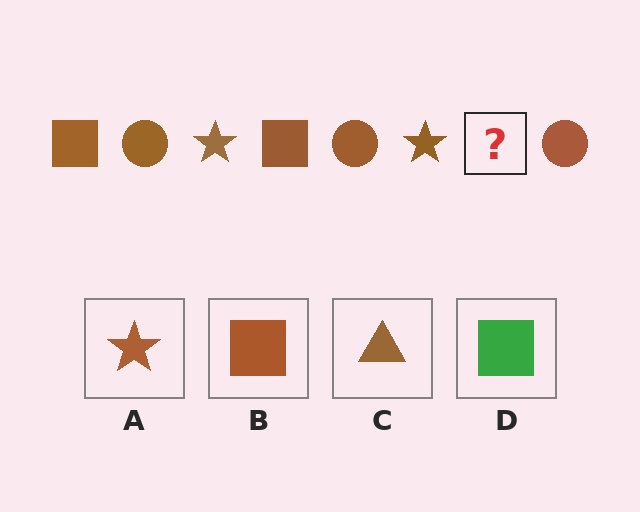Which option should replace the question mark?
Option B.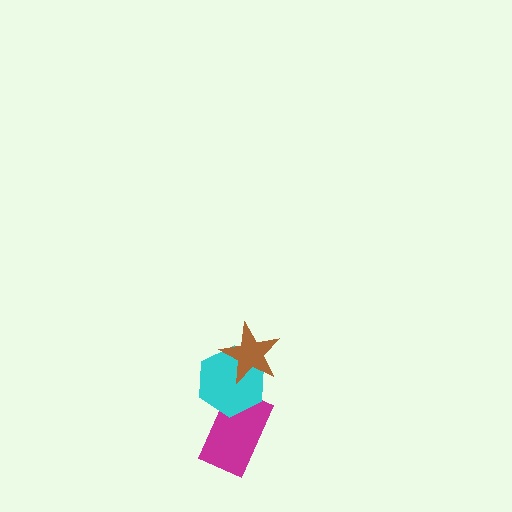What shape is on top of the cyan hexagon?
The brown star is on top of the cyan hexagon.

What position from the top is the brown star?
The brown star is 1st from the top.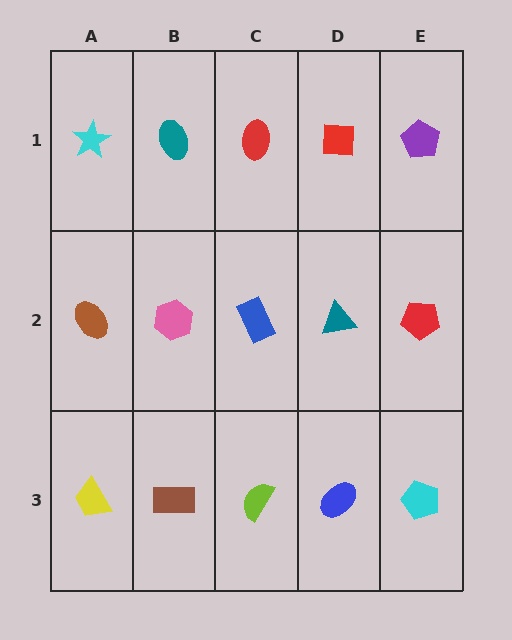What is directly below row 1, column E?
A red pentagon.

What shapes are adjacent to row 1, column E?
A red pentagon (row 2, column E), a red square (row 1, column D).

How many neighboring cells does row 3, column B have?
3.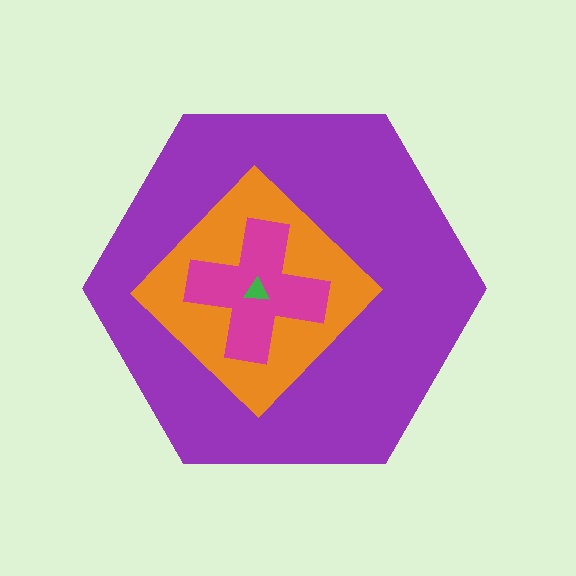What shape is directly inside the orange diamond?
The magenta cross.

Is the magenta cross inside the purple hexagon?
Yes.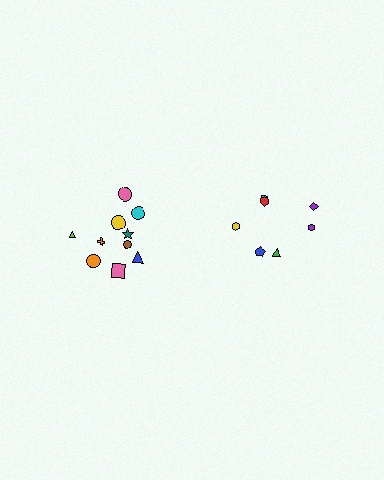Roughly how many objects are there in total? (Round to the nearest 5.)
Roughly 15 objects in total.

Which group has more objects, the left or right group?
The left group.